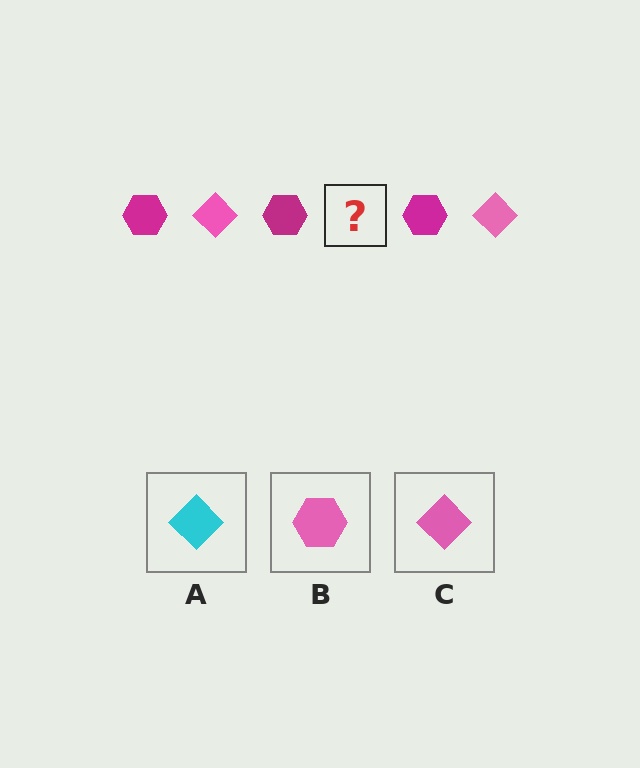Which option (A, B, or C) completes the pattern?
C.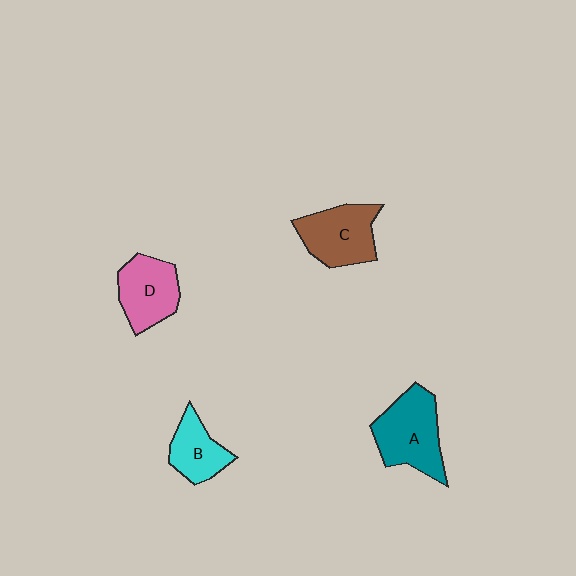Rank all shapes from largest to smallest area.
From largest to smallest: A (teal), C (brown), D (pink), B (cyan).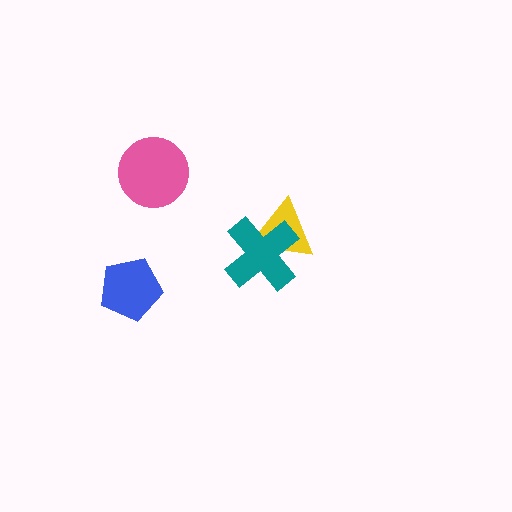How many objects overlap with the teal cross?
1 object overlaps with the teal cross.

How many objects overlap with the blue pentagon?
0 objects overlap with the blue pentagon.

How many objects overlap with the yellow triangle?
1 object overlaps with the yellow triangle.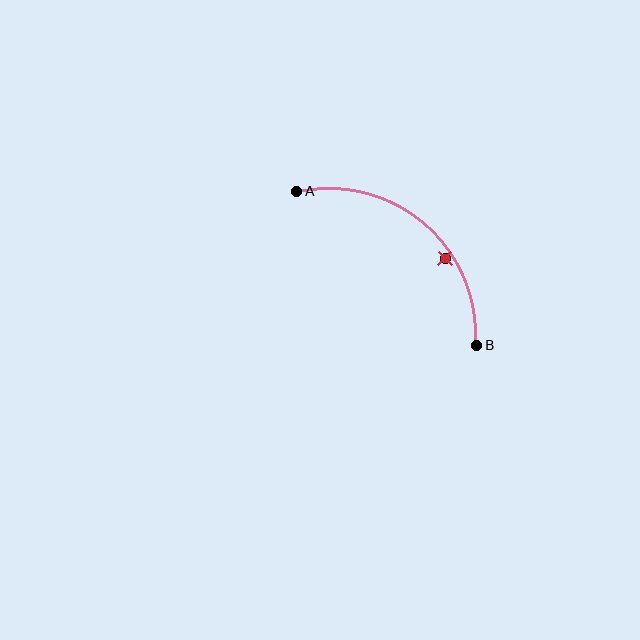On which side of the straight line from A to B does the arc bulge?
The arc bulges above and to the right of the straight line connecting A and B.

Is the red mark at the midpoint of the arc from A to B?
No — the red mark does not lie on the arc at all. It sits slightly inside the curve.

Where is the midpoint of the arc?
The arc midpoint is the point on the curve farthest from the straight line joining A and B. It sits above and to the right of that line.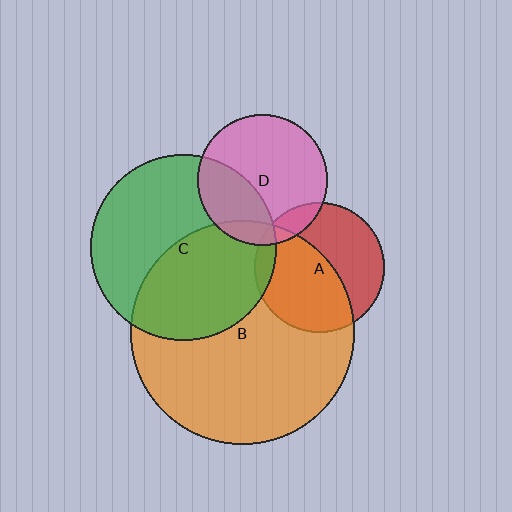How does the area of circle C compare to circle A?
Approximately 2.1 times.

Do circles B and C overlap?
Yes.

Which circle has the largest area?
Circle B (orange).